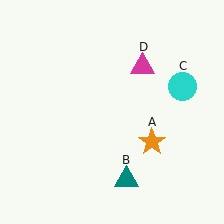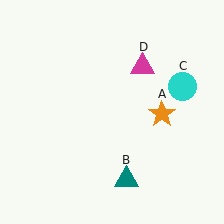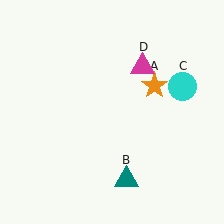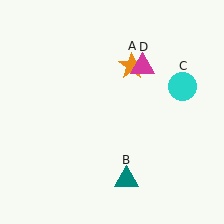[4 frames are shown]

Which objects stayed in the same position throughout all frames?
Teal triangle (object B) and cyan circle (object C) and magenta triangle (object D) remained stationary.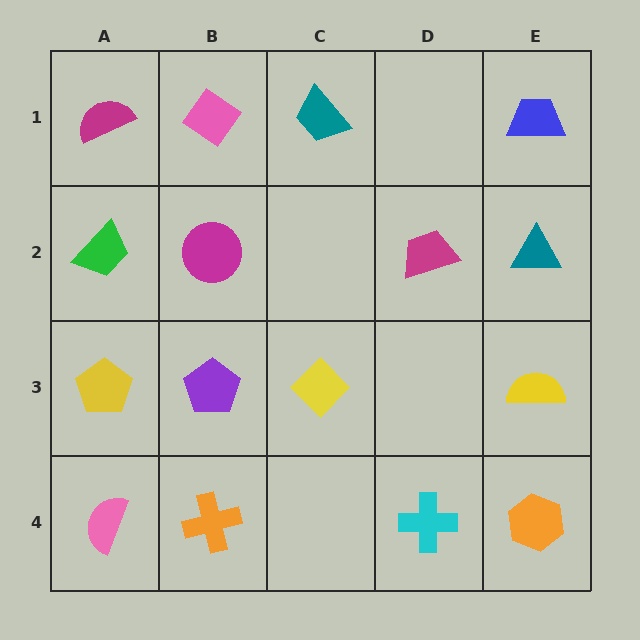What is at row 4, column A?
A pink semicircle.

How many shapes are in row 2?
4 shapes.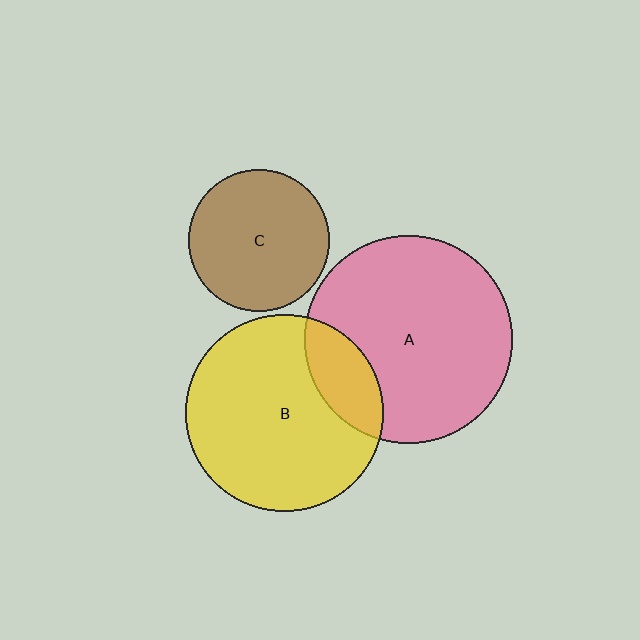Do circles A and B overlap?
Yes.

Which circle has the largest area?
Circle A (pink).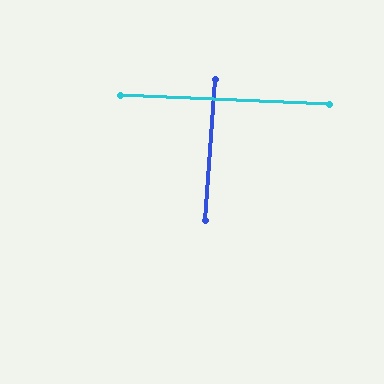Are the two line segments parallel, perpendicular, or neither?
Perpendicular — they meet at approximately 88°.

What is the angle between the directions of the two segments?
Approximately 88 degrees.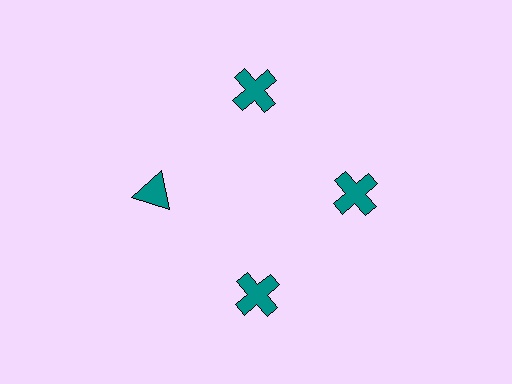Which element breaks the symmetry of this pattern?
The teal triangle at roughly the 9 o'clock position breaks the symmetry. All other shapes are teal crosses.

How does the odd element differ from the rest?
It has a different shape: triangle instead of cross.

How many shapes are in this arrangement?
There are 4 shapes arranged in a ring pattern.